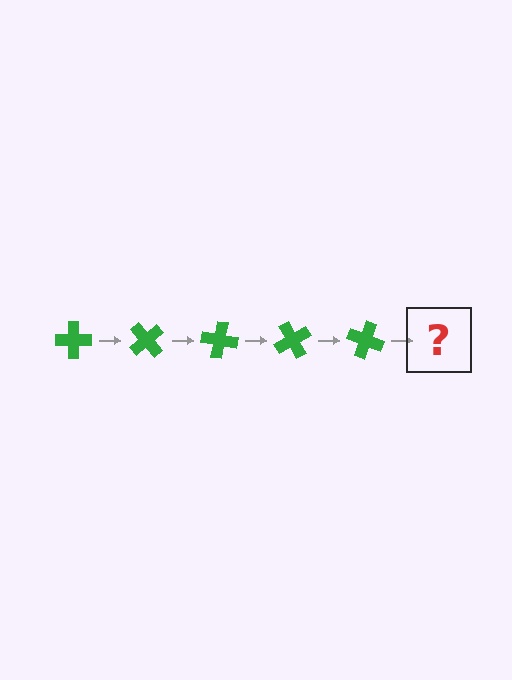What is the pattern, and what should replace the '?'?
The pattern is that the cross rotates 50 degrees each step. The '?' should be a green cross rotated 250 degrees.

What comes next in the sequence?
The next element should be a green cross rotated 250 degrees.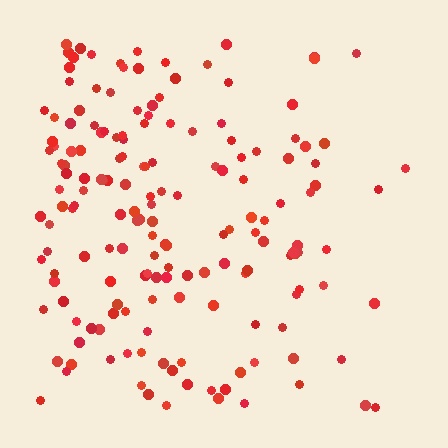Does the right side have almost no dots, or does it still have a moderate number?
Still a moderate number, just noticeably fewer than the left.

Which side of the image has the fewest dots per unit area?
The right.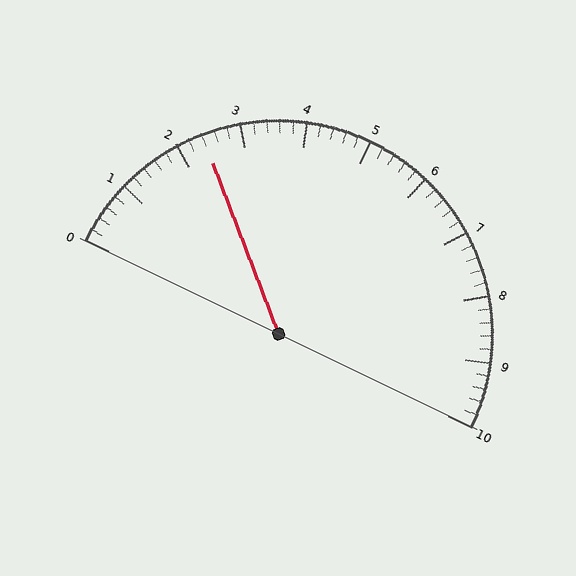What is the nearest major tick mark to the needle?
The nearest major tick mark is 2.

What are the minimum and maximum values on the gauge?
The gauge ranges from 0 to 10.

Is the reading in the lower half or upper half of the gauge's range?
The reading is in the lower half of the range (0 to 10).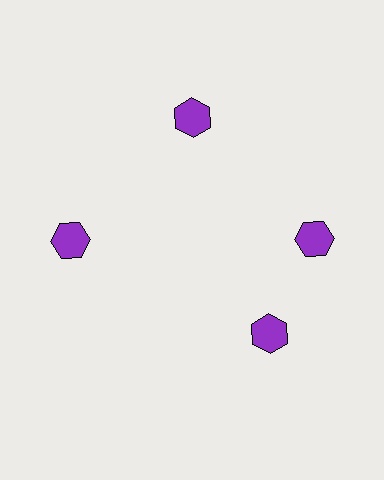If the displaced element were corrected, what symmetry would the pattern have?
It would have 4-fold rotational symmetry — the pattern would map onto itself every 90 degrees.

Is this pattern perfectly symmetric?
No. The 4 purple hexagons are arranged in a ring, but one element near the 6 o'clock position is rotated out of alignment along the ring, breaking the 4-fold rotational symmetry.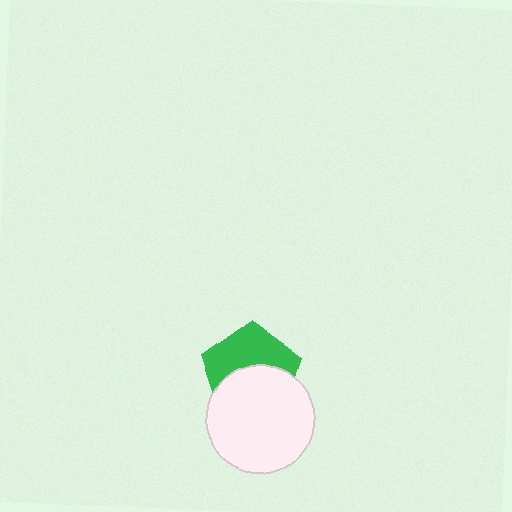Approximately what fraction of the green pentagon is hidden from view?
Roughly 51% of the green pentagon is hidden behind the white circle.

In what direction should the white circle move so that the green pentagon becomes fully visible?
The white circle should move down. That is the shortest direction to clear the overlap and leave the green pentagon fully visible.